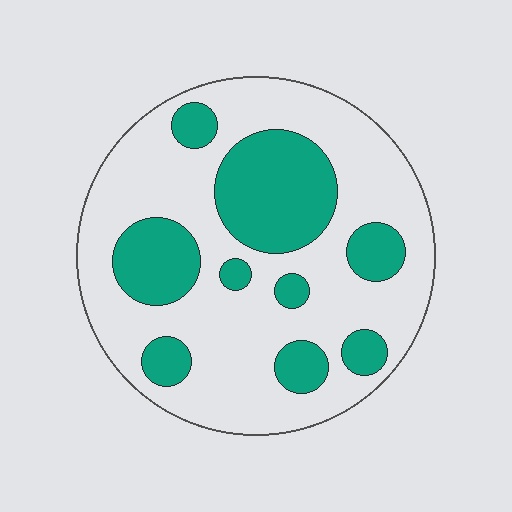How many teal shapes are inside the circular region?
9.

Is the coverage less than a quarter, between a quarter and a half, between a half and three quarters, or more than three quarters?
Between a quarter and a half.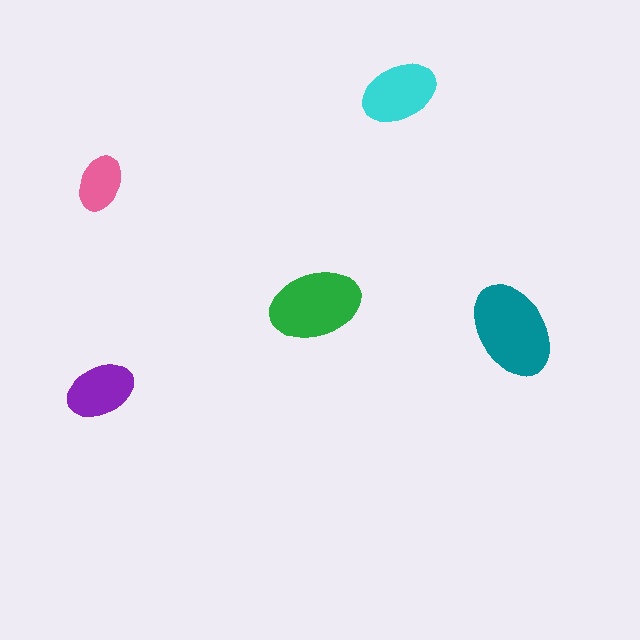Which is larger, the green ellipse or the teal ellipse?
The teal one.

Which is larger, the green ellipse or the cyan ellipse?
The green one.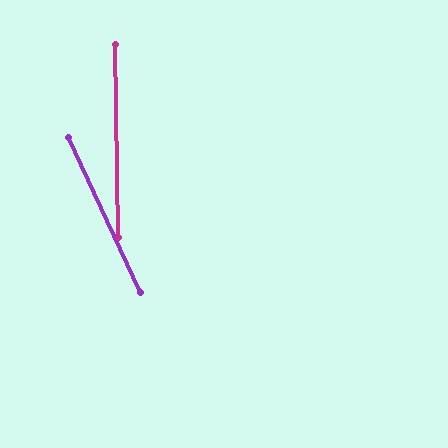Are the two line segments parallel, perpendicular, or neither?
Neither parallel nor perpendicular — they differ by about 24°.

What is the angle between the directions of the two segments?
Approximately 24 degrees.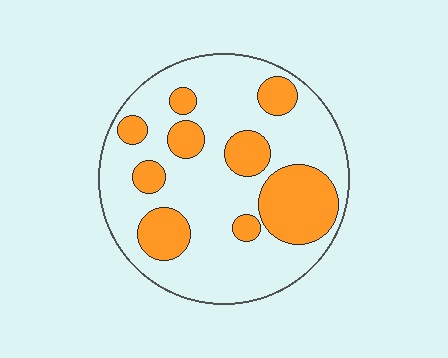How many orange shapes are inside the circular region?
9.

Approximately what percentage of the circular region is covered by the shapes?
Approximately 30%.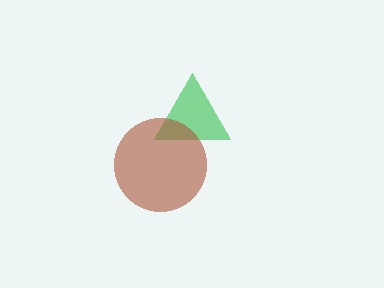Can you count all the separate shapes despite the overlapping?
Yes, there are 2 separate shapes.